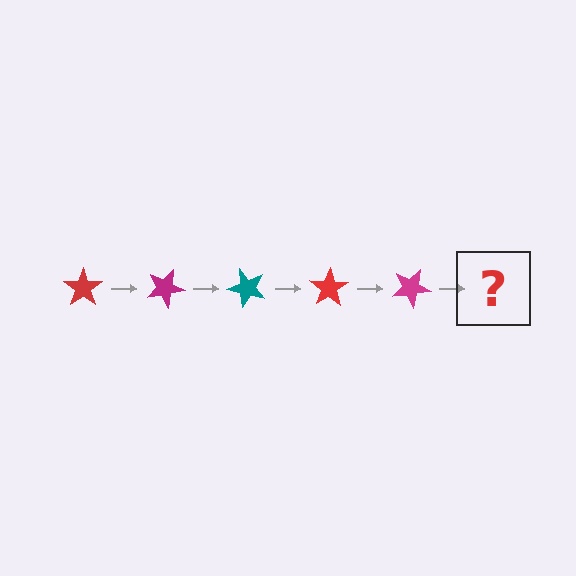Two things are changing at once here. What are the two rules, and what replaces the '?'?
The two rules are that it rotates 25 degrees each step and the color cycles through red, magenta, and teal. The '?' should be a teal star, rotated 125 degrees from the start.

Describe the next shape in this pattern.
It should be a teal star, rotated 125 degrees from the start.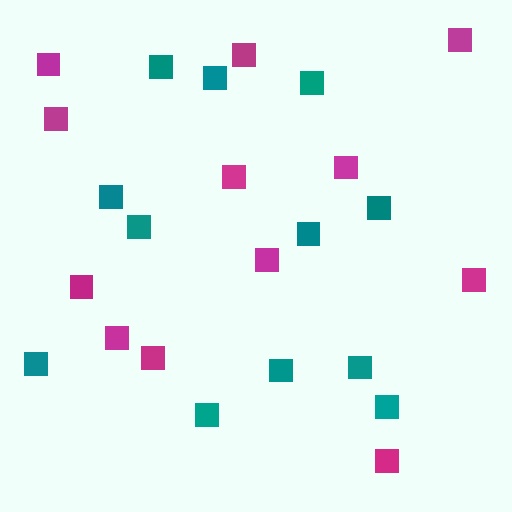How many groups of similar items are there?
There are 2 groups: one group of teal squares (12) and one group of magenta squares (12).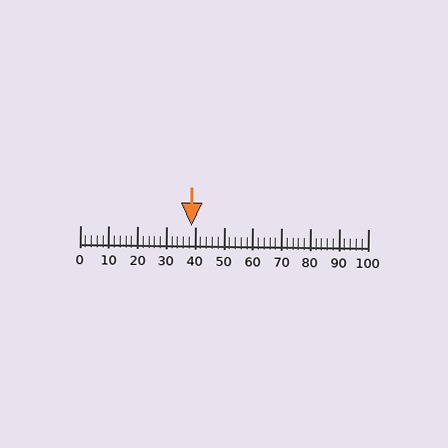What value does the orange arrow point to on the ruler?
The orange arrow points to approximately 39.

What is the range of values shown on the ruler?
The ruler shows values from 0 to 100.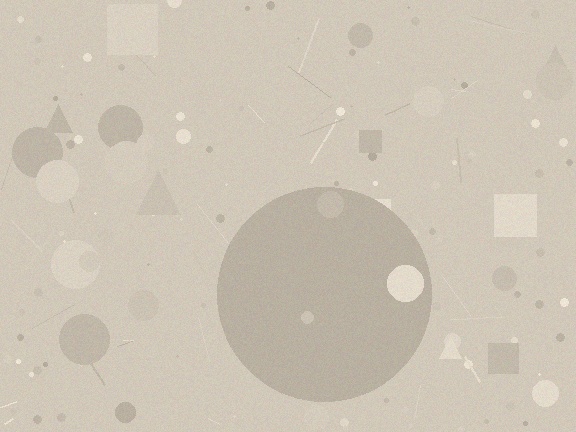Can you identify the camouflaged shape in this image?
The camouflaged shape is a circle.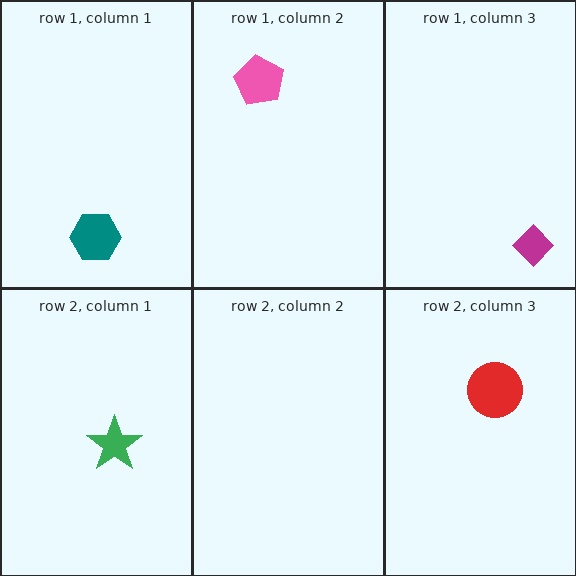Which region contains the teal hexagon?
The row 1, column 1 region.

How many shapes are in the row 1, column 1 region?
1.